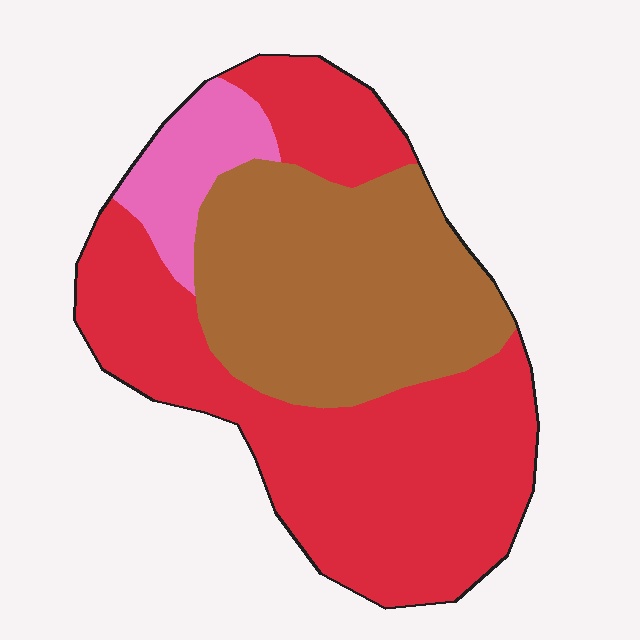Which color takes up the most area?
Red, at roughly 55%.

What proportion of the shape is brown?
Brown covers about 35% of the shape.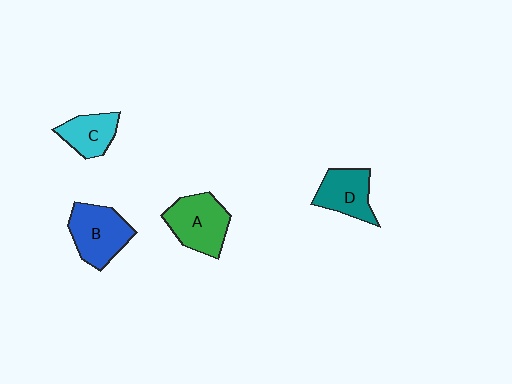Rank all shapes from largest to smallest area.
From largest to smallest: A (green), B (blue), D (teal), C (cyan).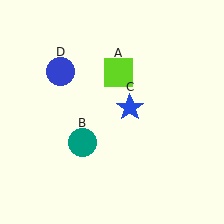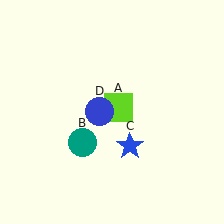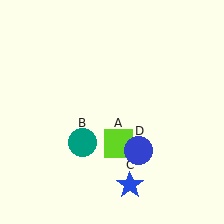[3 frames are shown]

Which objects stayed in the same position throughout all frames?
Teal circle (object B) remained stationary.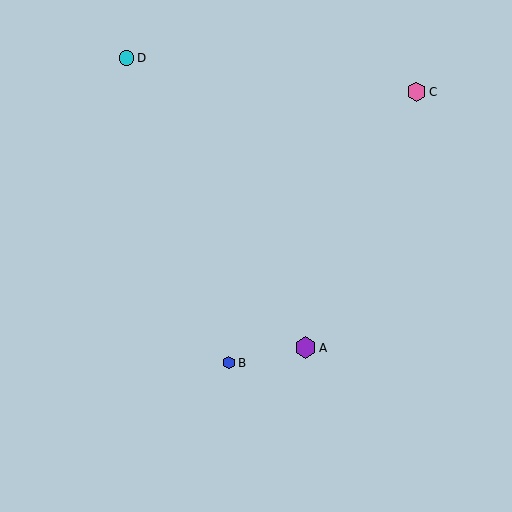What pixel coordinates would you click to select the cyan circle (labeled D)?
Click at (127, 58) to select the cyan circle D.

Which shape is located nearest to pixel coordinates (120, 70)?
The cyan circle (labeled D) at (127, 58) is nearest to that location.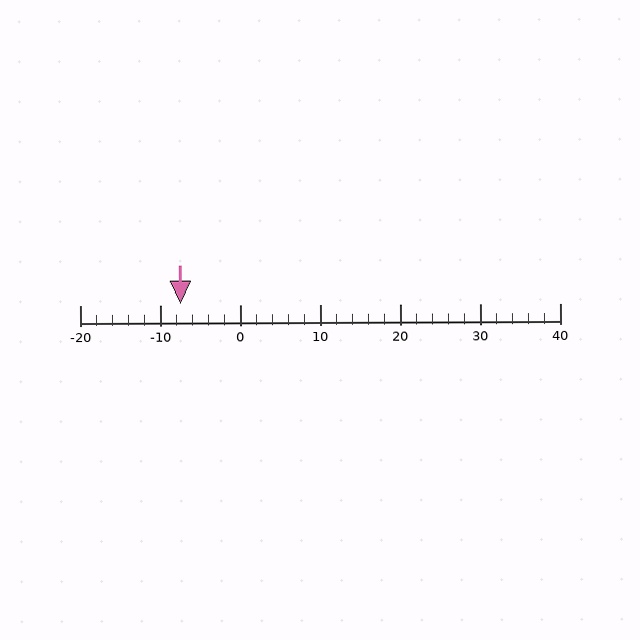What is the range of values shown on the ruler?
The ruler shows values from -20 to 40.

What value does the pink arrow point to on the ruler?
The pink arrow points to approximately -7.